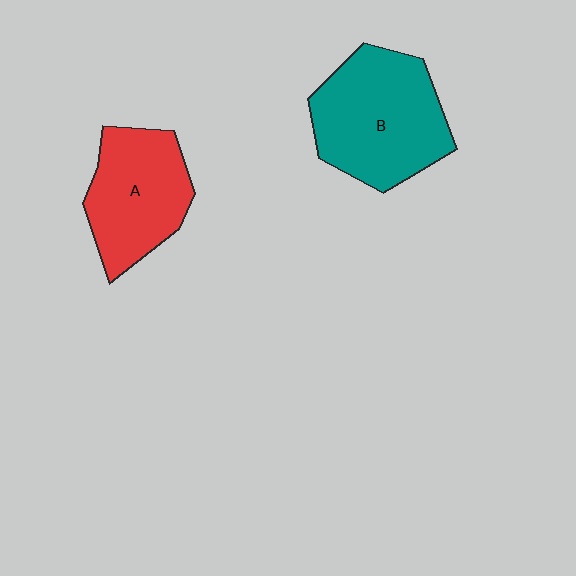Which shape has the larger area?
Shape B (teal).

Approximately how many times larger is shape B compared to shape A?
Approximately 1.3 times.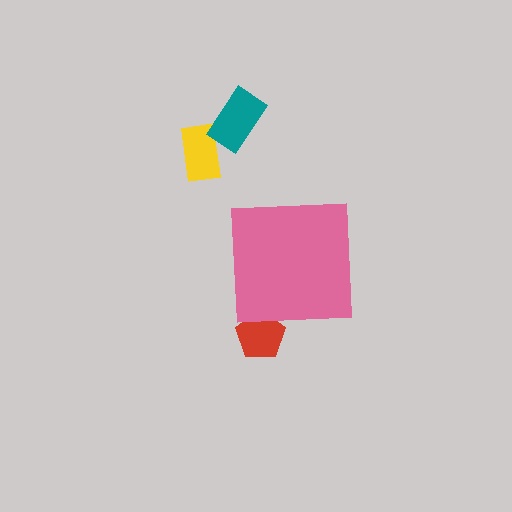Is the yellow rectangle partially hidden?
No, the yellow rectangle is fully visible.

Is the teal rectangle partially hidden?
No, the teal rectangle is fully visible.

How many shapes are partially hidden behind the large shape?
1 shape is partially hidden.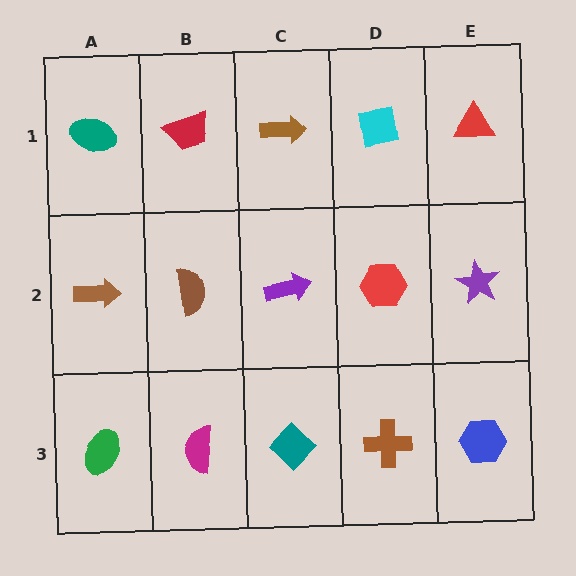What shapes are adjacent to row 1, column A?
A brown arrow (row 2, column A), a red trapezoid (row 1, column B).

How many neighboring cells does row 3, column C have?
3.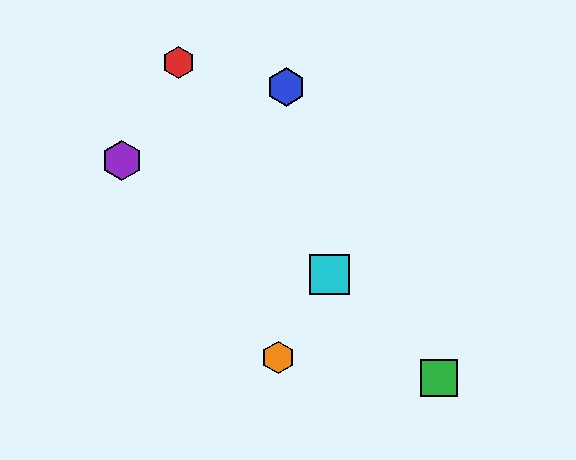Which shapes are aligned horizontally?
The yellow hexagon, the cyan square are aligned horizontally.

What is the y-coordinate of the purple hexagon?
The purple hexagon is at y≈160.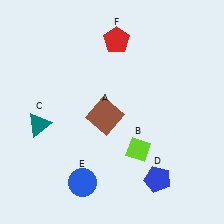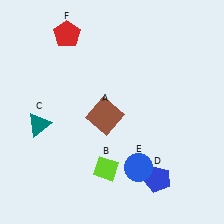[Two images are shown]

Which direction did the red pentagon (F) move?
The red pentagon (F) moved left.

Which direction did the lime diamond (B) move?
The lime diamond (B) moved left.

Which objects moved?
The objects that moved are: the lime diamond (B), the blue circle (E), the red pentagon (F).